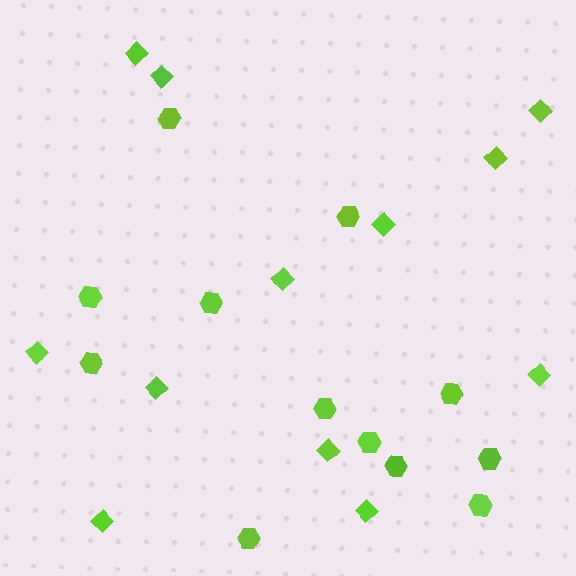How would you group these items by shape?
There are 2 groups: one group of hexagons (12) and one group of diamonds (12).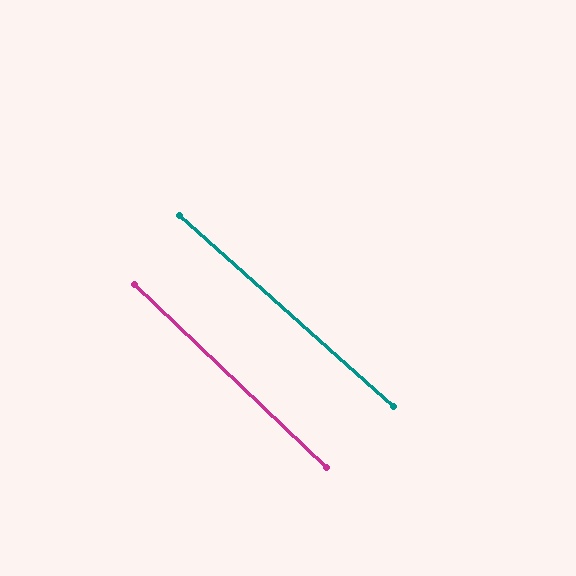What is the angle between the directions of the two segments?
Approximately 2 degrees.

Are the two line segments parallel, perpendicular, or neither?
Parallel — their directions differ by only 1.9°.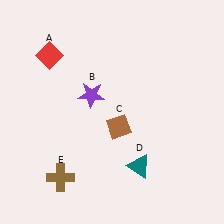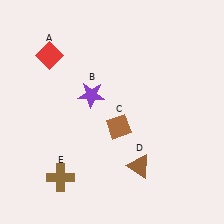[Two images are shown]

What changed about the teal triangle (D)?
In Image 1, D is teal. In Image 2, it changed to brown.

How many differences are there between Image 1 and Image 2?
There is 1 difference between the two images.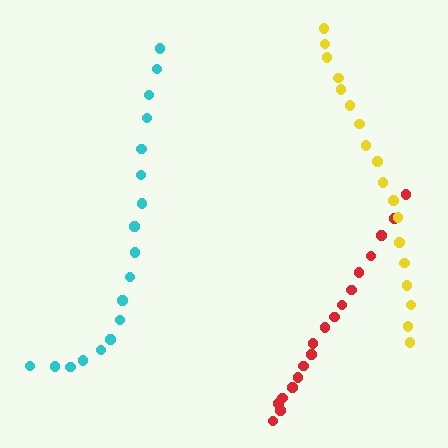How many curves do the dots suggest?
There are 3 distinct paths.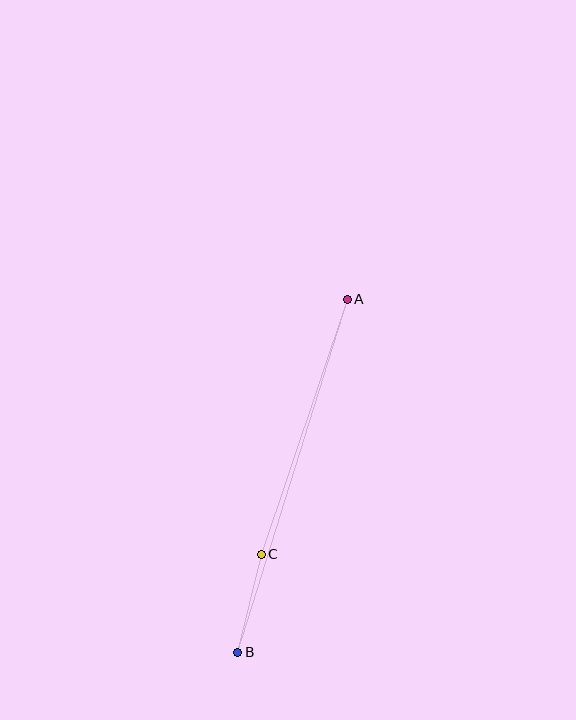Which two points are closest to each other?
Points B and C are closest to each other.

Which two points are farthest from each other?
Points A and B are farthest from each other.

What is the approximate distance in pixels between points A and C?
The distance between A and C is approximately 269 pixels.